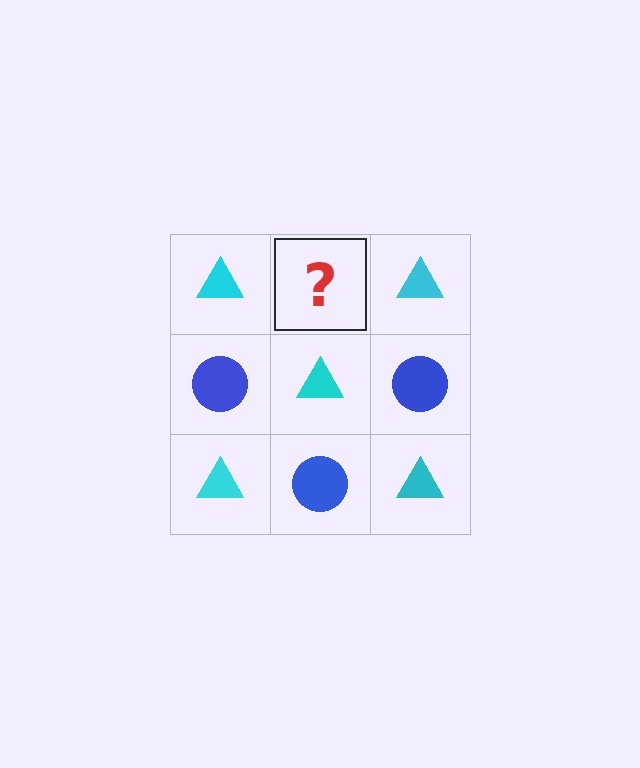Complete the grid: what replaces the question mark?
The question mark should be replaced with a blue circle.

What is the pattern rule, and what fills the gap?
The rule is that it alternates cyan triangle and blue circle in a checkerboard pattern. The gap should be filled with a blue circle.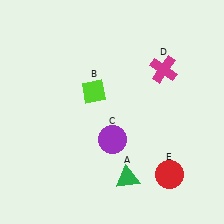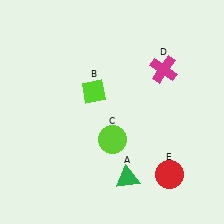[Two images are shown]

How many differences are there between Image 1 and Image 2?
There is 1 difference between the two images.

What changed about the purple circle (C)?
In Image 1, C is purple. In Image 2, it changed to lime.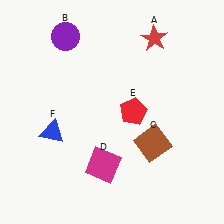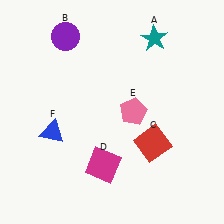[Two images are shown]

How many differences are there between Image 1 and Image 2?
There are 3 differences between the two images.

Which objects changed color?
A changed from red to teal. C changed from brown to red. E changed from red to pink.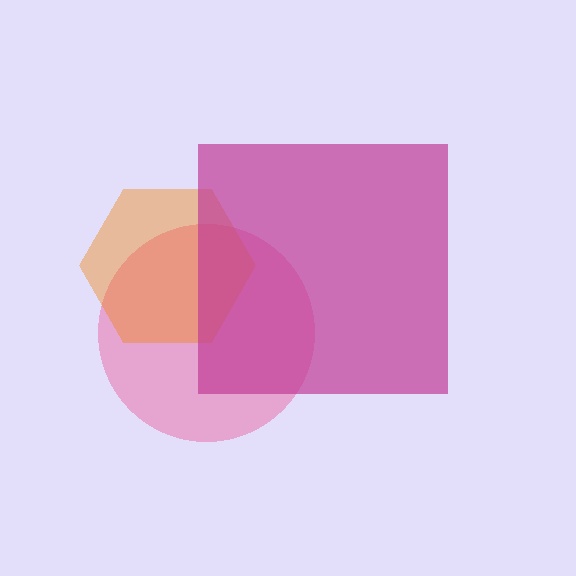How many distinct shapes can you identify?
There are 3 distinct shapes: a pink circle, an orange hexagon, a magenta square.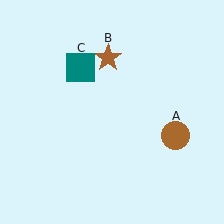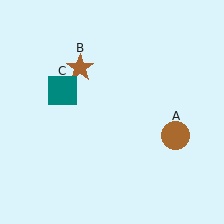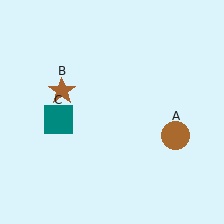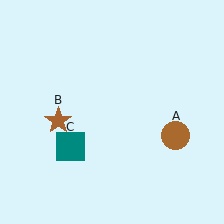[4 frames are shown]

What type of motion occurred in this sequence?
The brown star (object B), teal square (object C) rotated counterclockwise around the center of the scene.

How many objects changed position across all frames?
2 objects changed position: brown star (object B), teal square (object C).